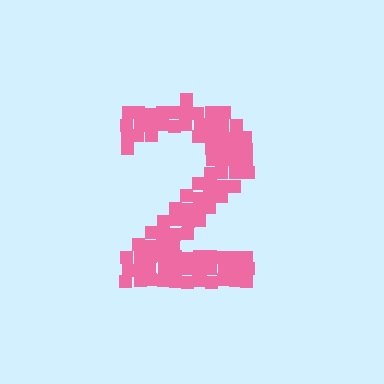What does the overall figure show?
The overall figure shows the digit 2.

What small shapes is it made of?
It is made of small squares.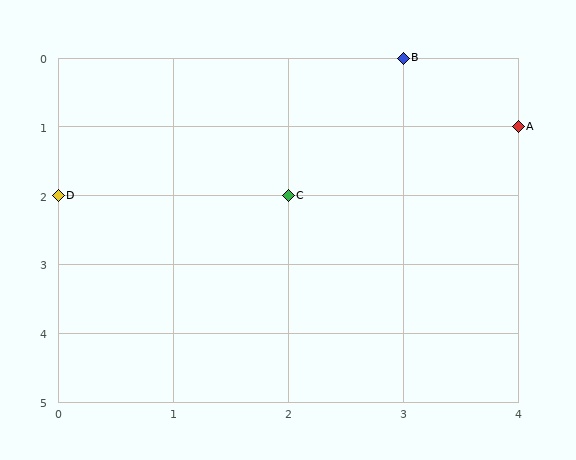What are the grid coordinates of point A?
Point A is at grid coordinates (4, 1).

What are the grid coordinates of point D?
Point D is at grid coordinates (0, 2).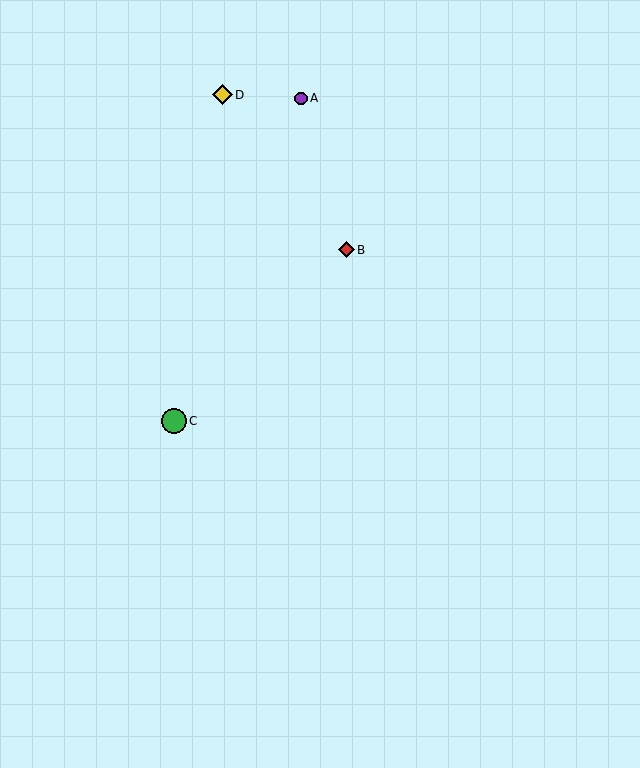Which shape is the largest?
The green circle (labeled C) is the largest.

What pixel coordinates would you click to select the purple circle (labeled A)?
Click at (301, 98) to select the purple circle A.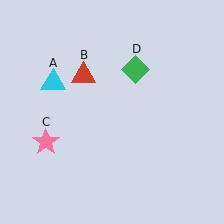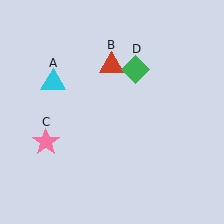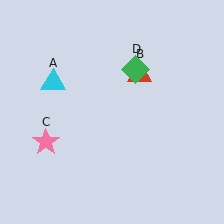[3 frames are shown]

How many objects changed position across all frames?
1 object changed position: red triangle (object B).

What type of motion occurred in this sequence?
The red triangle (object B) rotated clockwise around the center of the scene.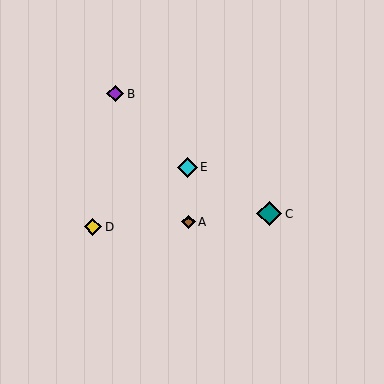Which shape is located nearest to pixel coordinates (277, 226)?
The teal diamond (labeled C) at (269, 214) is nearest to that location.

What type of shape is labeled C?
Shape C is a teal diamond.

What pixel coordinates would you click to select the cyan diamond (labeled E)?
Click at (187, 167) to select the cyan diamond E.